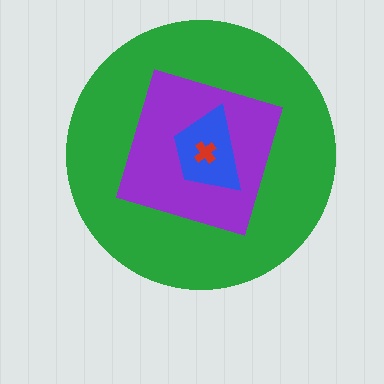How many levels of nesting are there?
4.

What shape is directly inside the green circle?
The purple square.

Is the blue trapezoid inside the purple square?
Yes.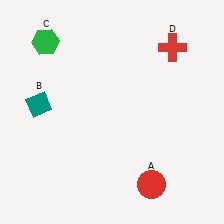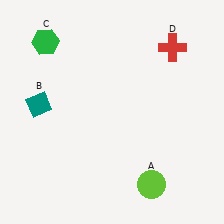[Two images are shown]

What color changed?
The circle (A) changed from red in Image 1 to lime in Image 2.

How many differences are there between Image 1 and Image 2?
There is 1 difference between the two images.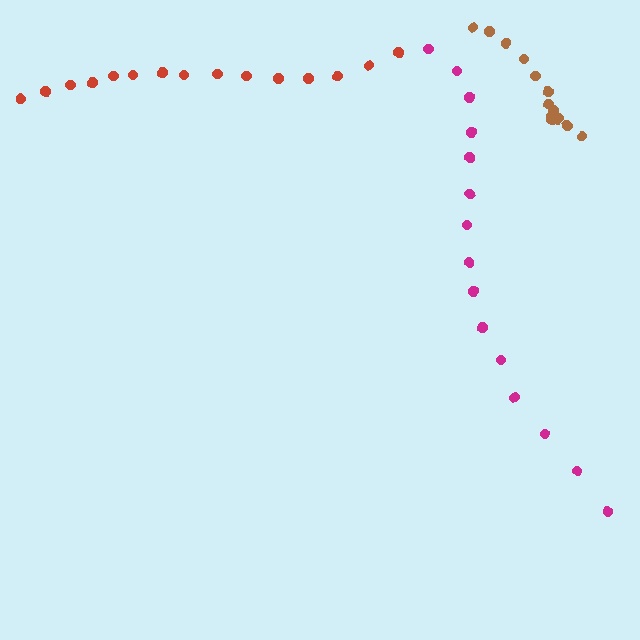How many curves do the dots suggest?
There are 3 distinct paths.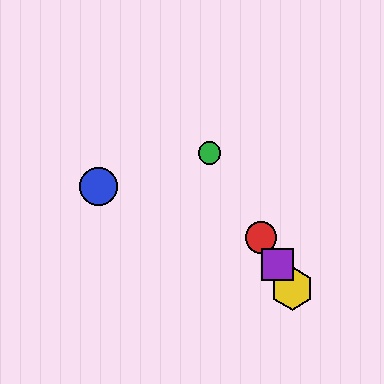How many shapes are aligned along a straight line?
4 shapes (the red circle, the green circle, the yellow hexagon, the purple square) are aligned along a straight line.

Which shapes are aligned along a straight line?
The red circle, the green circle, the yellow hexagon, the purple square are aligned along a straight line.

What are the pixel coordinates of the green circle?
The green circle is at (209, 153).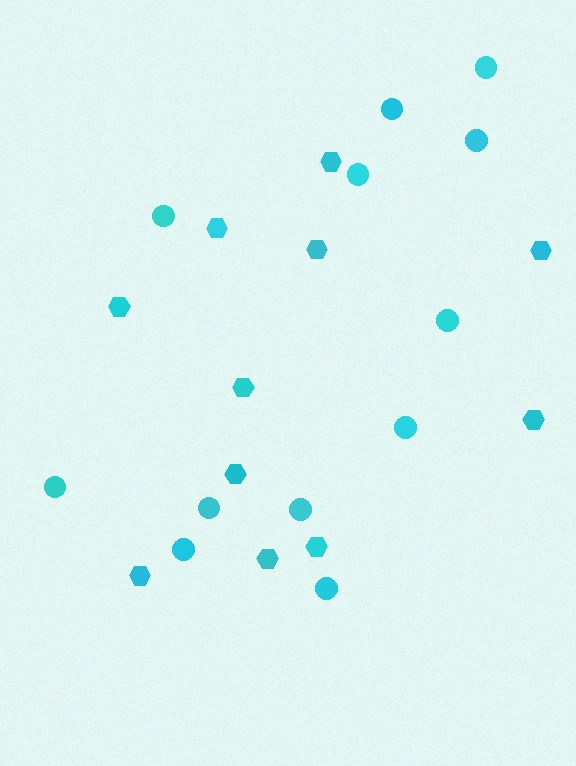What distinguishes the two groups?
There are 2 groups: one group of circles (12) and one group of hexagons (11).